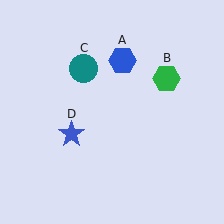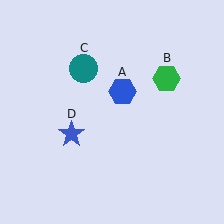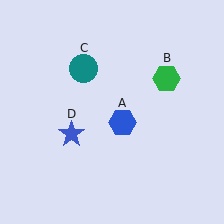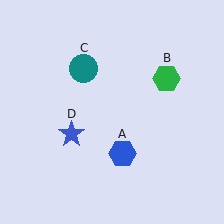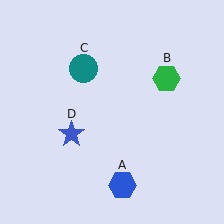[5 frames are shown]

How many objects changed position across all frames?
1 object changed position: blue hexagon (object A).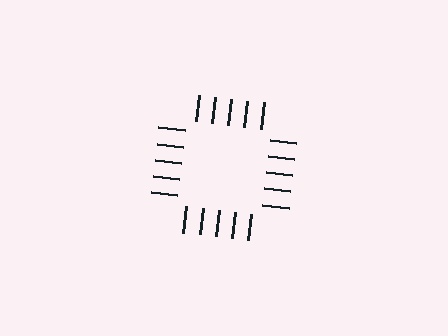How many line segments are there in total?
20 — 5 along each of the 4 edges.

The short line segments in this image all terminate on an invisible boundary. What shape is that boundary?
An illusory square — the line segments terminate on its edges but no continuous stroke is drawn.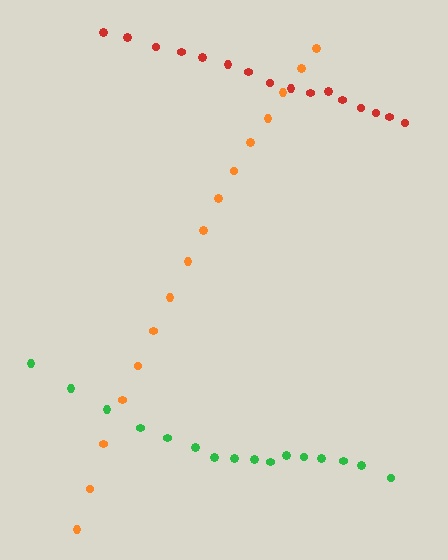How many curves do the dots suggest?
There are 3 distinct paths.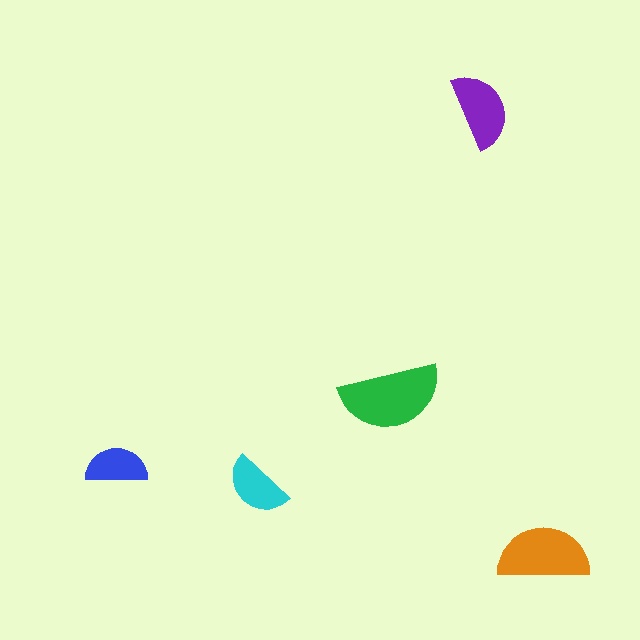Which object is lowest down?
The orange semicircle is bottommost.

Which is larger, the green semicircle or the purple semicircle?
The green one.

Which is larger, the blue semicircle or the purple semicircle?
The purple one.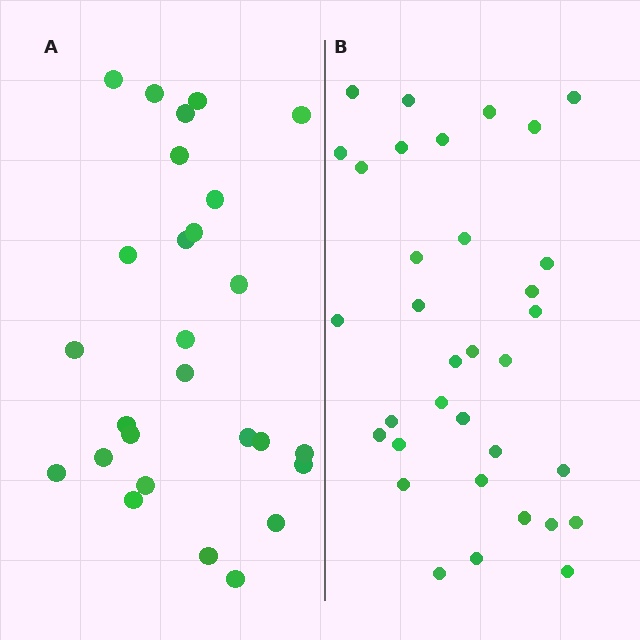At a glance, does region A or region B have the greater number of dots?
Region B (the right region) has more dots.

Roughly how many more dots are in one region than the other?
Region B has roughly 8 or so more dots than region A.